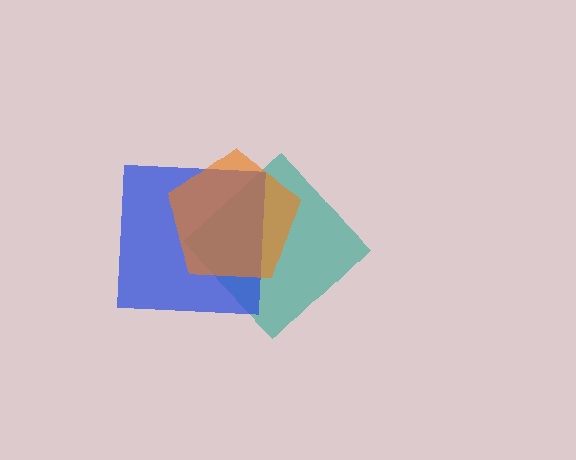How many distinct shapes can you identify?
There are 3 distinct shapes: a teal diamond, a blue square, an orange pentagon.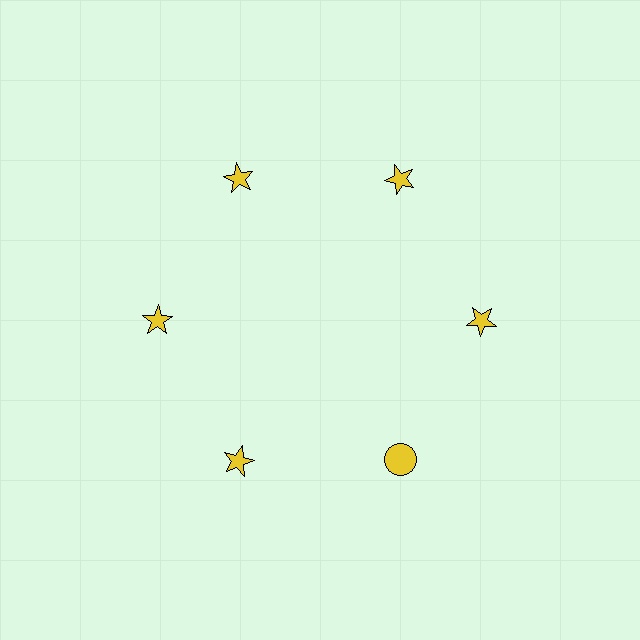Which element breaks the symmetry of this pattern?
The yellow circle at roughly the 5 o'clock position breaks the symmetry. All other shapes are yellow stars.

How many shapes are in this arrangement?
There are 6 shapes arranged in a ring pattern.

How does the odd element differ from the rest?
It has a different shape: circle instead of star.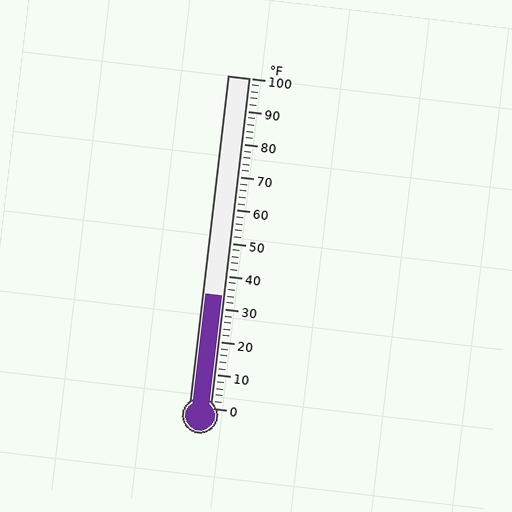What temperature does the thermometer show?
The thermometer shows approximately 34°F.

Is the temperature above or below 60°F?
The temperature is below 60°F.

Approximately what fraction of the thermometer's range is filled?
The thermometer is filled to approximately 35% of its range.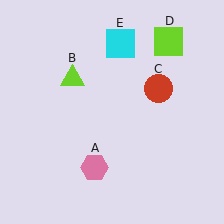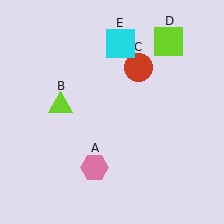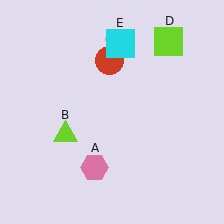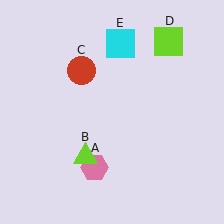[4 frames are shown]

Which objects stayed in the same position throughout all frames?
Pink hexagon (object A) and lime square (object D) and cyan square (object E) remained stationary.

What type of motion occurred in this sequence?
The lime triangle (object B), red circle (object C) rotated counterclockwise around the center of the scene.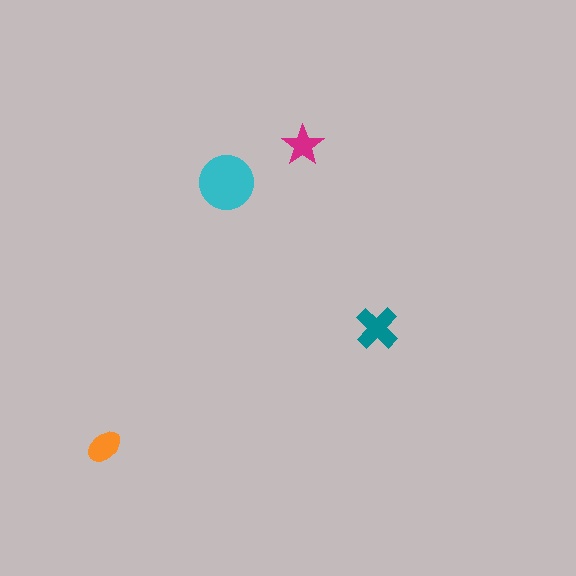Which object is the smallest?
The magenta star.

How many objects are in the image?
There are 4 objects in the image.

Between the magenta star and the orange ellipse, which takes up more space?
The orange ellipse.